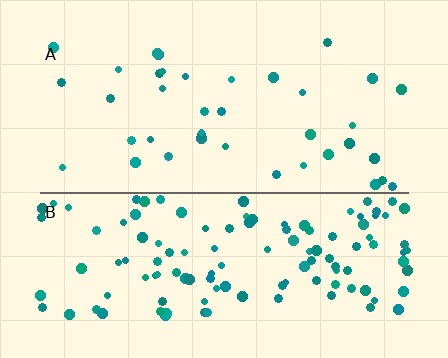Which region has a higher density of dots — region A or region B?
B (the bottom).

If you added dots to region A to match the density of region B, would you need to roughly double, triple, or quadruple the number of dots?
Approximately triple.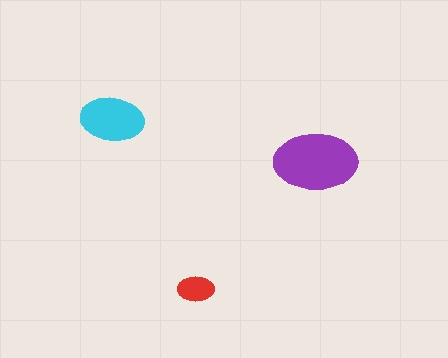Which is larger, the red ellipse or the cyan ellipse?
The cyan one.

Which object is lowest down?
The red ellipse is bottommost.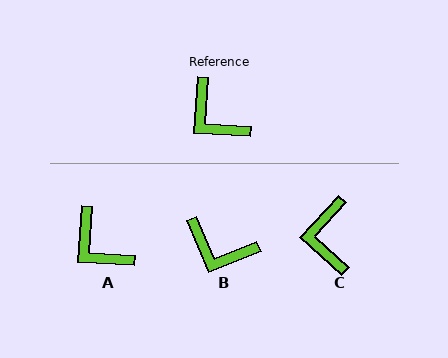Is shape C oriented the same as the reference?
No, it is off by about 39 degrees.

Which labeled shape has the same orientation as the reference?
A.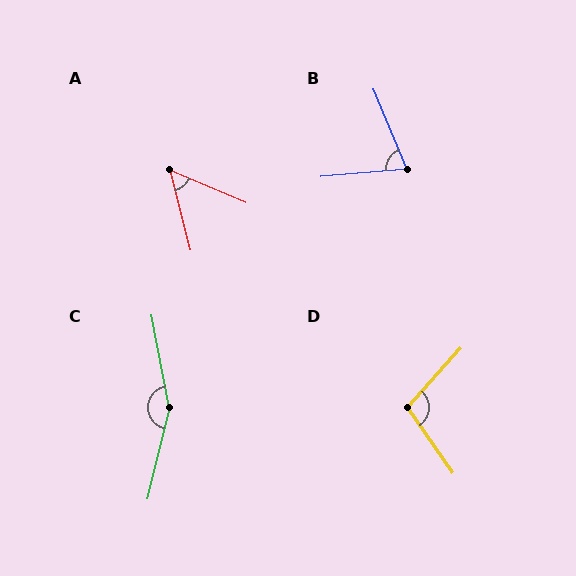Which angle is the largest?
C, at approximately 155 degrees.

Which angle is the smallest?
A, at approximately 53 degrees.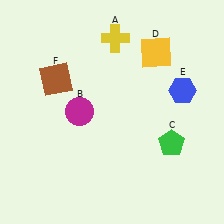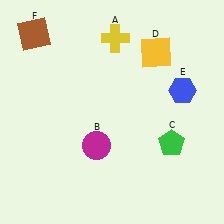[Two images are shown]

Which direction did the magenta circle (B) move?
The magenta circle (B) moved down.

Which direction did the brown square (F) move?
The brown square (F) moved up.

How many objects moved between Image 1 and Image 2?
2 objects moved between the two images.